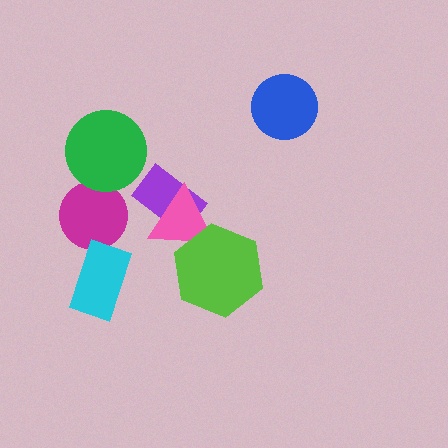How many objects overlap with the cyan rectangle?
0 objects overlap with the cyan rectangle.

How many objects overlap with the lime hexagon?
1 object overlaps with the lime hexagon.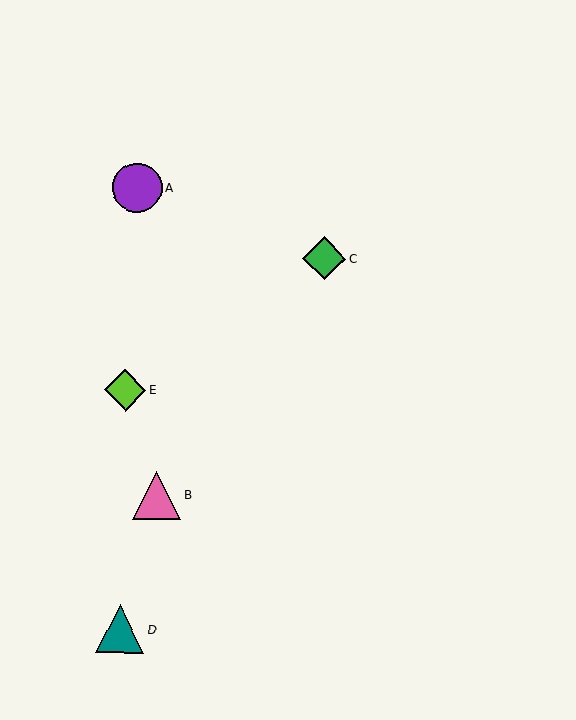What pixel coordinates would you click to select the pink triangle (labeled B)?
Click at (156, 495) to select the pink triangle B.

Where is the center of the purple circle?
The center of the purple circle is at (137, 188).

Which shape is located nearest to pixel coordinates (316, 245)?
The green diamond (labeled C) at (324, 259) is nearest to that location.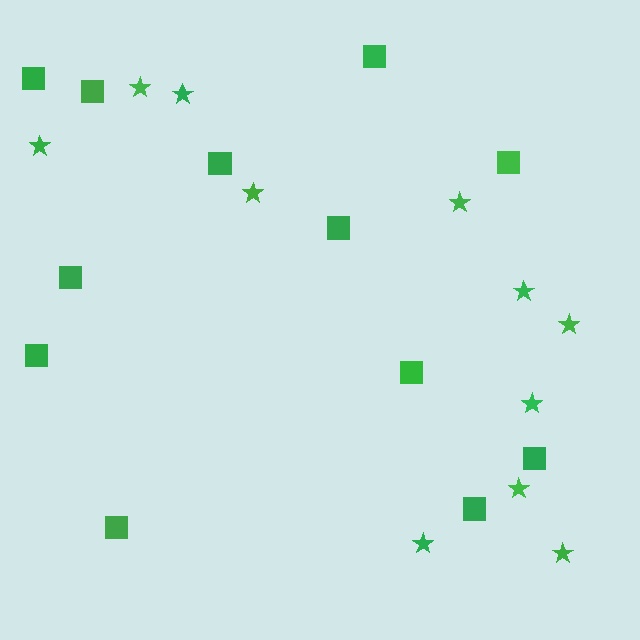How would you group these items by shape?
There are 2 groups: one group of stars (11) and one group of squares (12).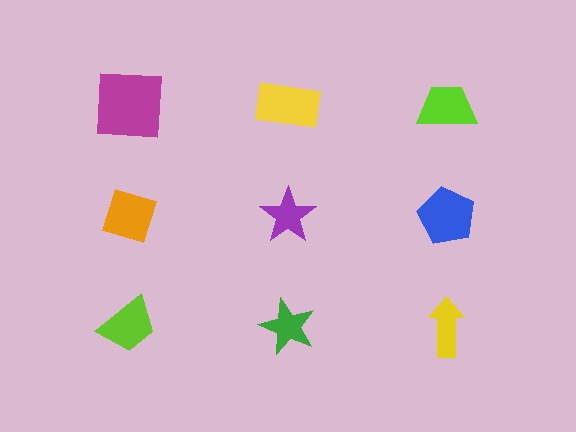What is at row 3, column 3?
A yellow arrow.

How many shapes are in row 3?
3 shapes.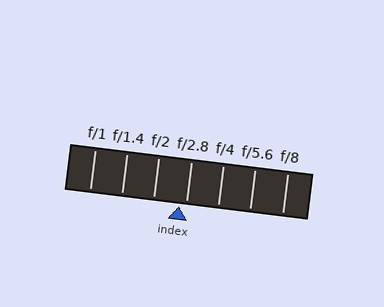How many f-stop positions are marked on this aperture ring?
There are 7 f-stop positions marked.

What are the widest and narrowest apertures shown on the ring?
The widest aperture shown is f/1 and the narrowest is f/8.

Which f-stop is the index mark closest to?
The index mark is closest to f/2.8.